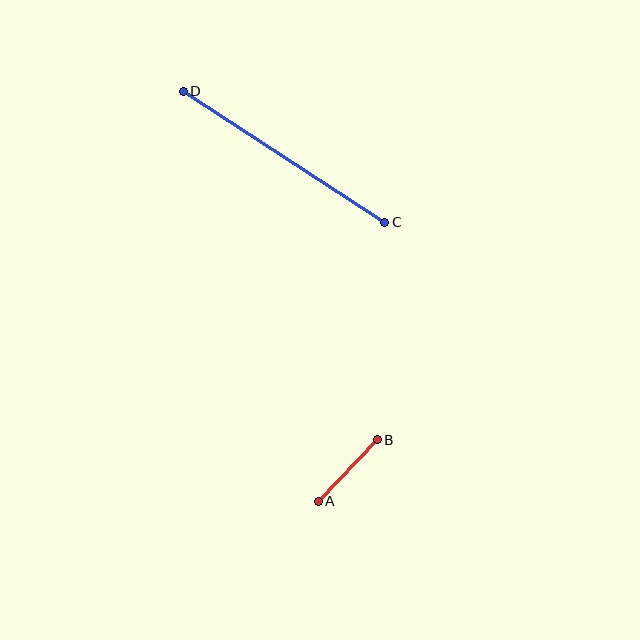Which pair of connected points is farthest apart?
Points C and D are farthest apart.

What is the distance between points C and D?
The distance is approximately 240 pixels.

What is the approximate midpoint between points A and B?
The midpoint is at approximately (348, 471) pixels.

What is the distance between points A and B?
The distance is approximately 85 pixels.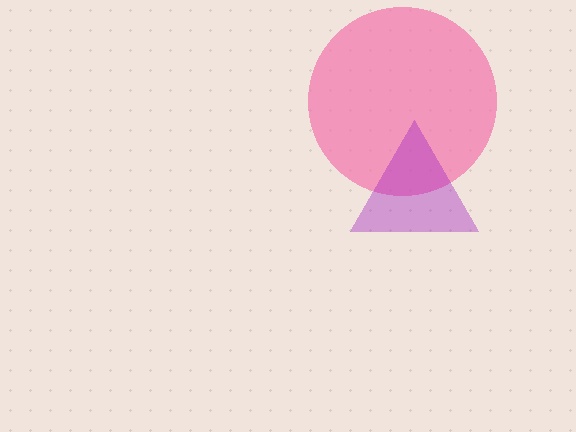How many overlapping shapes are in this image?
There are 2 overlapping shapes in the image.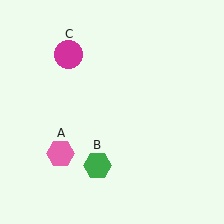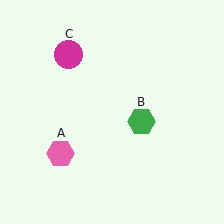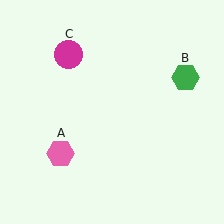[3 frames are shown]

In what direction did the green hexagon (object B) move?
The green hexagon (object B) moved up and to the right.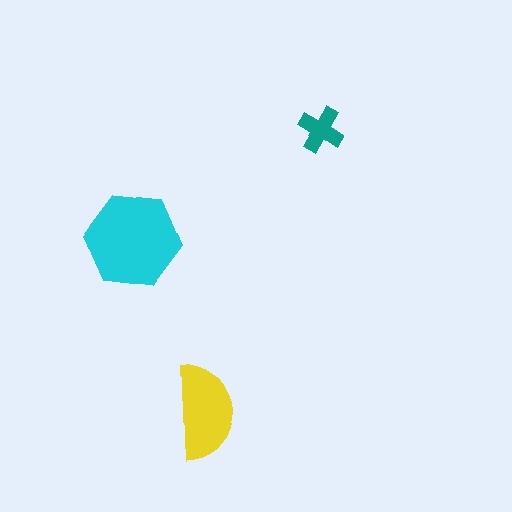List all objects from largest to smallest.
The cyan hexagon, the yellow semicircle, the teal cross.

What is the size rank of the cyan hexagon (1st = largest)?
1st.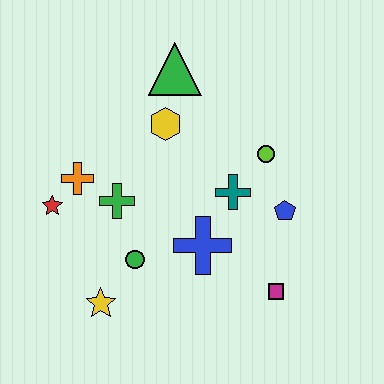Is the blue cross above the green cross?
No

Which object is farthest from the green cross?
The magenta square is farthest from the green cross.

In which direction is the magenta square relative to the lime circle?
The magenta square is below the lime circle.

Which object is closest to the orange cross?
The red star is closest to the orange cross.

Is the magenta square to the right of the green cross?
Yes